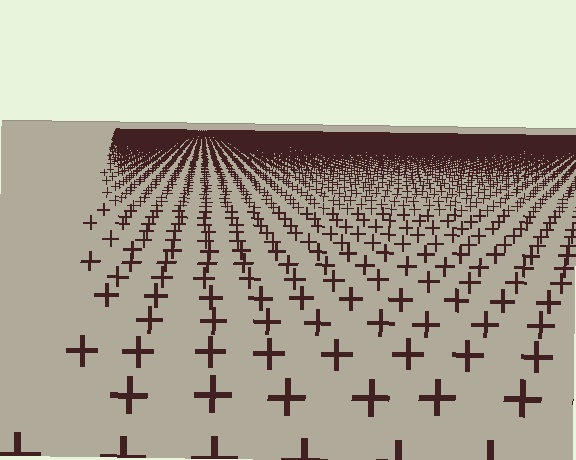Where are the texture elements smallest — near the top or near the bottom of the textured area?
Near the top.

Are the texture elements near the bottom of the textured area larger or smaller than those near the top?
Larger. Near the bottom, elements are closer to the viewer and appear at a bigger on-screen size.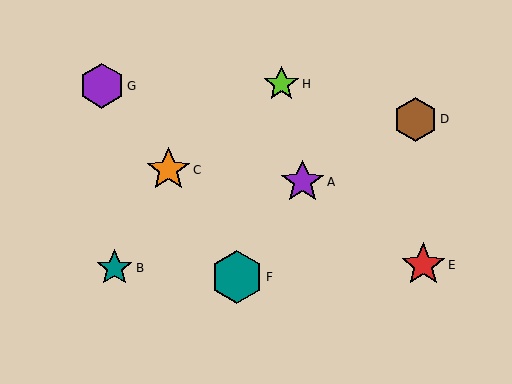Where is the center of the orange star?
The center of the orange star is at (168, 170).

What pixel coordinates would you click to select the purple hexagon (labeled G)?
Click at (102, 86) to select the purple hexagon G.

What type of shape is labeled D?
Shape D is a brown hexagon.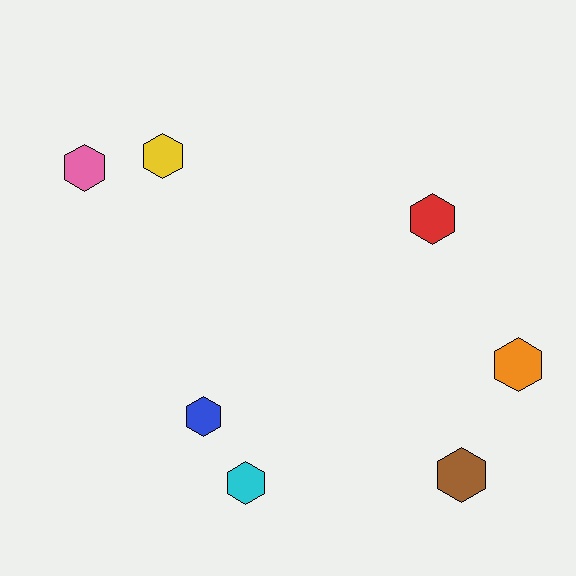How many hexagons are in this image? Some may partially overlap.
There are 7 hexagons.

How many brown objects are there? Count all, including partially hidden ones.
There is 1 brown object.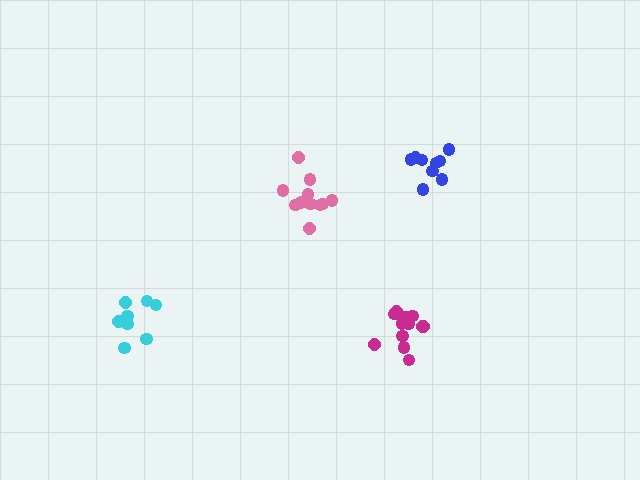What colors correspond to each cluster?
The clusters are colored: magenta, cyan, pink, blue.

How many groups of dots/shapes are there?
There are 4 groups.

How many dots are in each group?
Group 1: 12 dots, Group 2: 8 dots, Group 3: 11 dots, Group 4: 9 dots (40 total).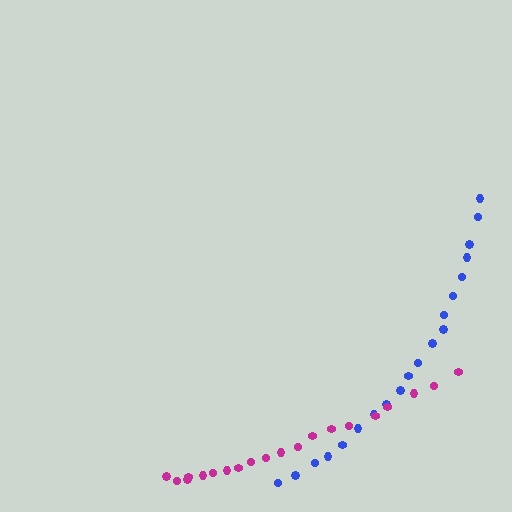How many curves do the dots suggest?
There are 2 distinct paths.